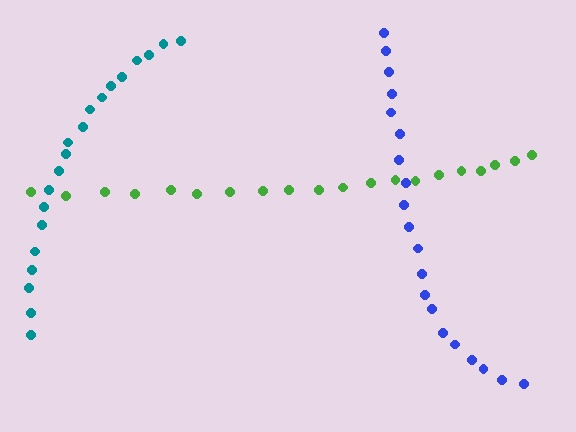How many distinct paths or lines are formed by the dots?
There are 3 distinct paths.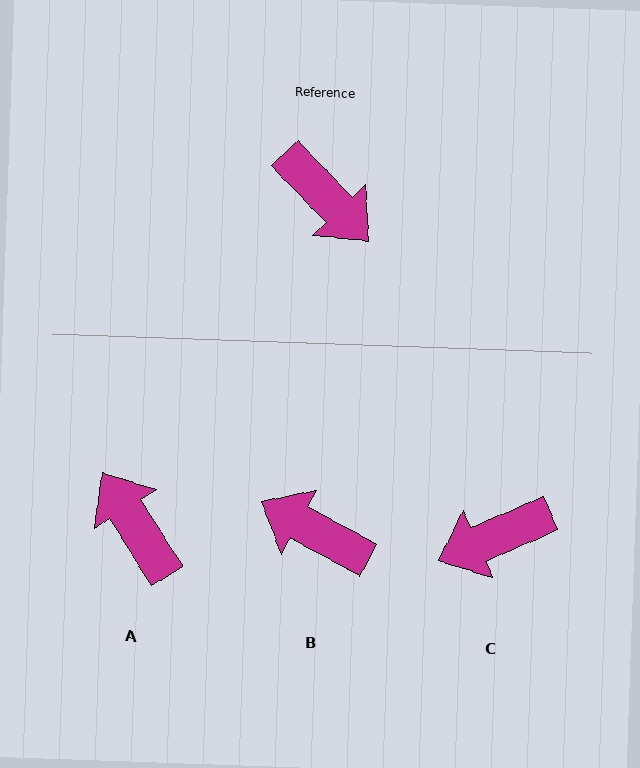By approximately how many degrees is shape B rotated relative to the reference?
Approximately 162 degrees clockwise.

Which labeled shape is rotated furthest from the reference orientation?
A, about 169 degrees away.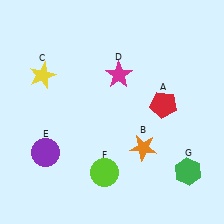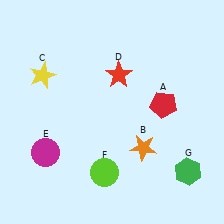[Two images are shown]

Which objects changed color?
D changed from magenta to red. E changed from purple to magenta.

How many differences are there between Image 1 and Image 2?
There are 2 differences between the two images.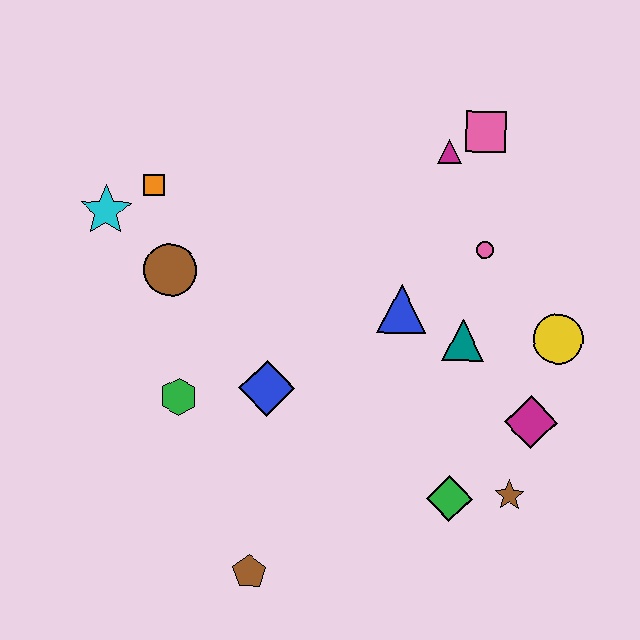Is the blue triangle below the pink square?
Yes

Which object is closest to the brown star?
The green diamond is closest to the brown star.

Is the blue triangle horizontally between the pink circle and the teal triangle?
No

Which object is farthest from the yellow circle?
The cyan star is farthest from the yellow circle.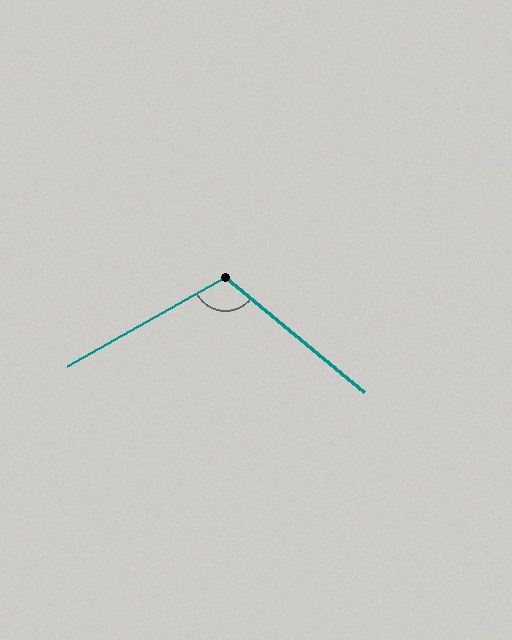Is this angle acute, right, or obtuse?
It is obtuse.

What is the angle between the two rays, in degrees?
Approximately 111 degrees.